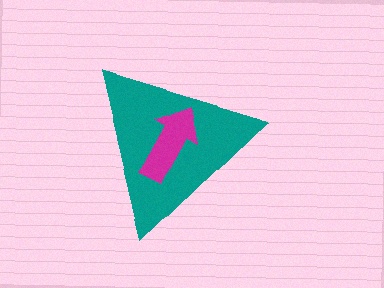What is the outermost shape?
The teal triangle.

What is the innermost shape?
The magenta arrow.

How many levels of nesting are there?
2.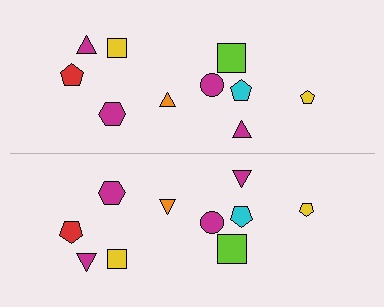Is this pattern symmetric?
Yes, this pattern has bilateral (reflection) symmetry.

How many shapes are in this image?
There are 20 shapes in this image.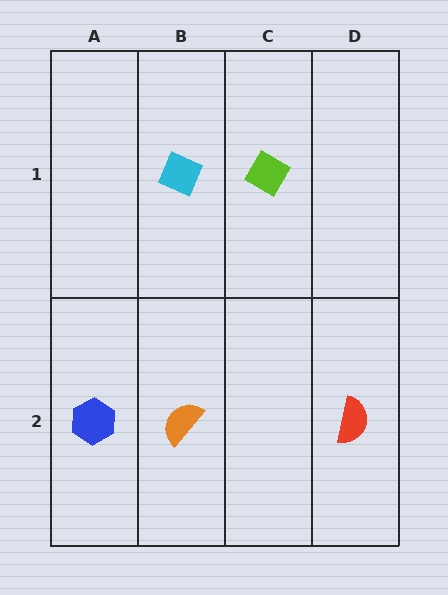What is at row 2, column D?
A red semicircle.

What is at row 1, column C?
A lime diamond.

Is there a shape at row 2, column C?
No, that cell is empty.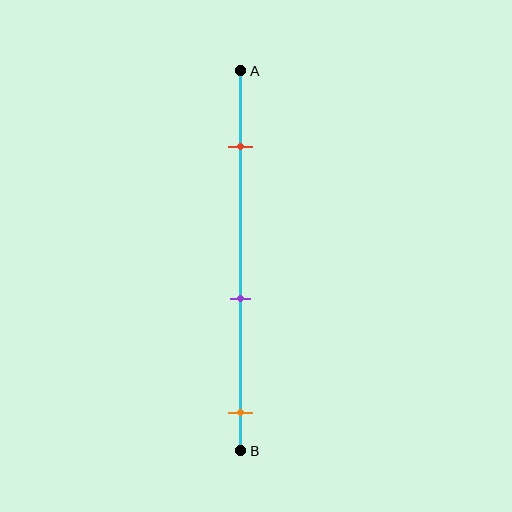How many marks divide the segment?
There are 3 marks dividing the segment.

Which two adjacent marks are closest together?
The purple and orange marks are the closest adjacent pair.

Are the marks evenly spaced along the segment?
Yes, the marks are approximately evenly spaced.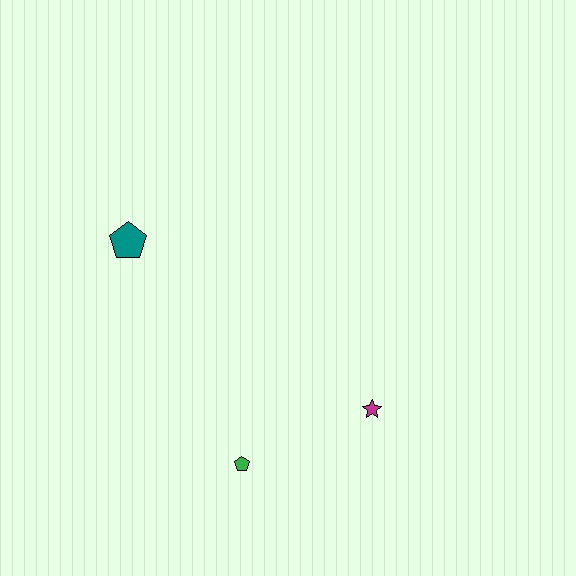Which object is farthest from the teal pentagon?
The magenta star is farthest from the teal pentagon.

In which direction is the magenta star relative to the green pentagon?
The magenta star is to the right of the green pentagon.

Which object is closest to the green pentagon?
The magenta star is closest to the green pentagon.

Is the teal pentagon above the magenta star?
Yes